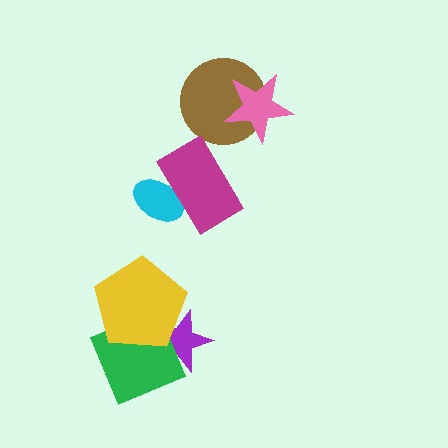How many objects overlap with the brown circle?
1 object overlaps with the brown circle.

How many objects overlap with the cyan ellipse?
1 object overlaps with the cyan ellipse.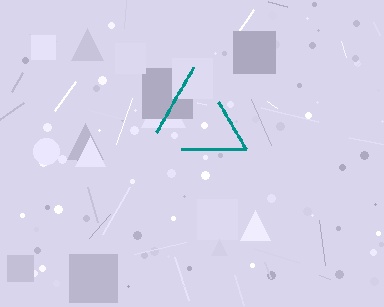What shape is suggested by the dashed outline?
The dashed outline suggests a triangle.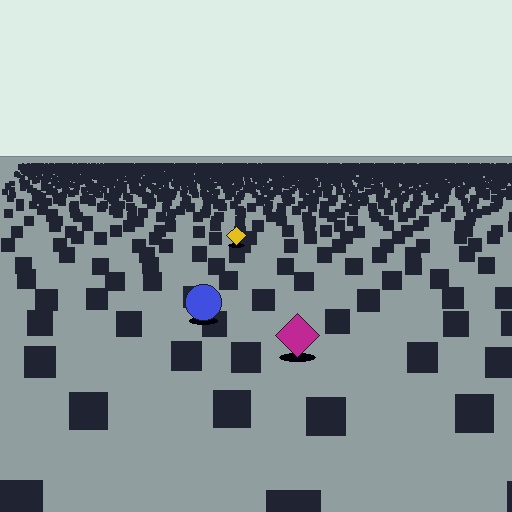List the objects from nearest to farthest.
From nearest to farthest: the magenta diamond, the blue circle, the yellow diamond.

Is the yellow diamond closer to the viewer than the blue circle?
No. The blue circle is closer — you can tell from the texture gradient: the ground texture is coarser near it.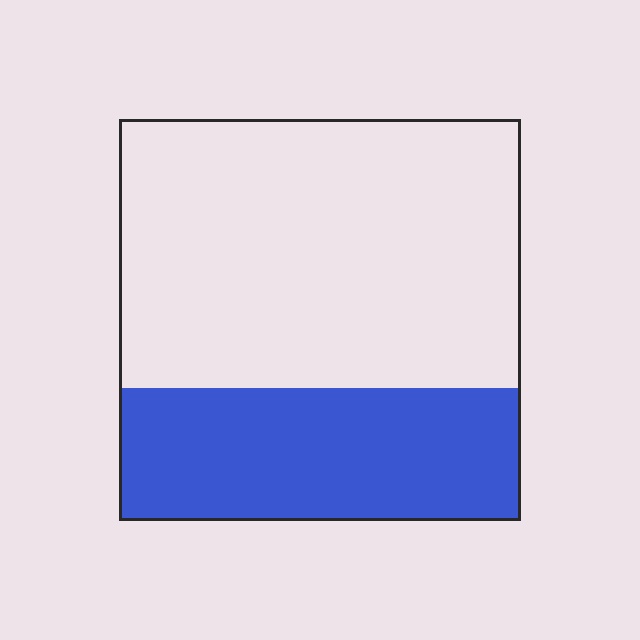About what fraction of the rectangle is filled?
About one third (1/3).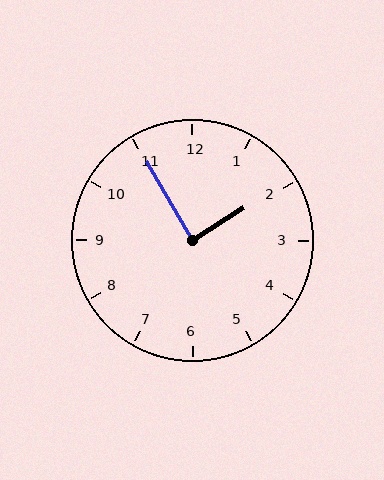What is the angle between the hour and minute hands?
Approximately 88 degrees.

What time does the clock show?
1:55.